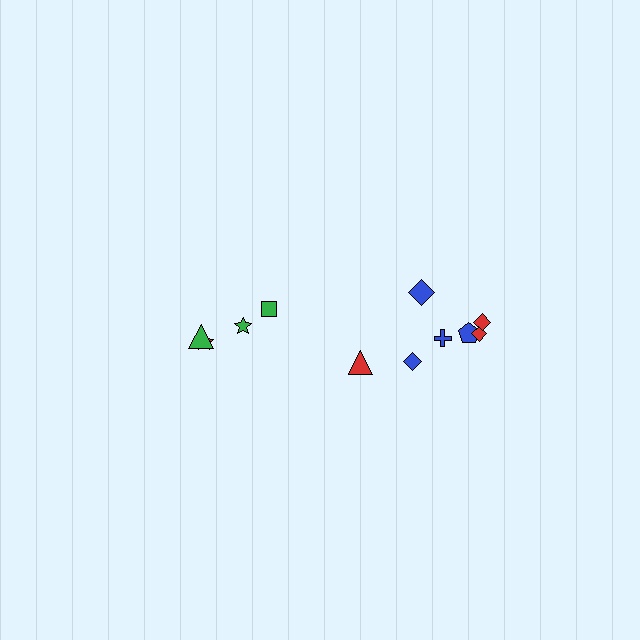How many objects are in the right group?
There are 7 objects.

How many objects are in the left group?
There are 4 objects.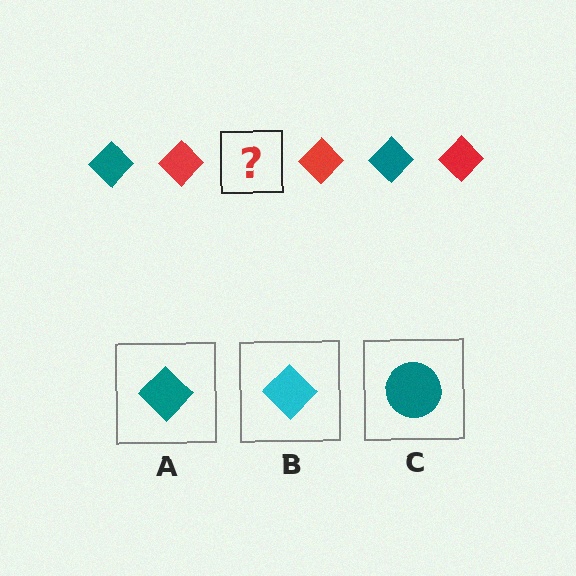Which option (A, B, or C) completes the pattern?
A.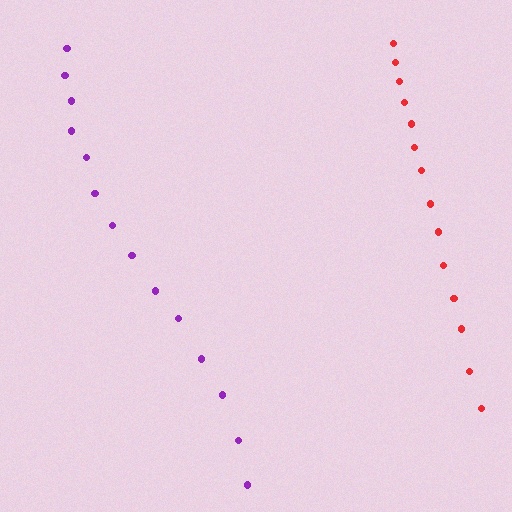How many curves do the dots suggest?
There are 2 distinct paths.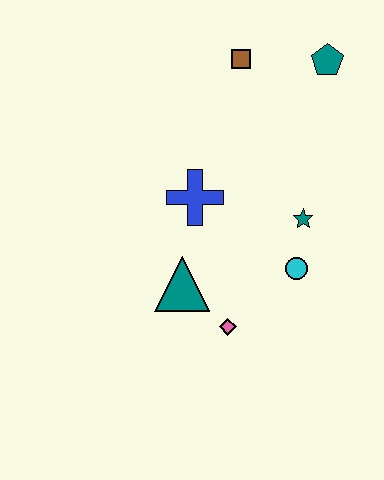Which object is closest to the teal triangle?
The pink diamond is closest to the teal triangle.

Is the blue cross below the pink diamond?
No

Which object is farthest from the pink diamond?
The teal pentagon is farthest from the pink diamond.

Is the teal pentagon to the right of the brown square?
Yes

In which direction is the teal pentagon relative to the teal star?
The teal pentagon is above the teal star.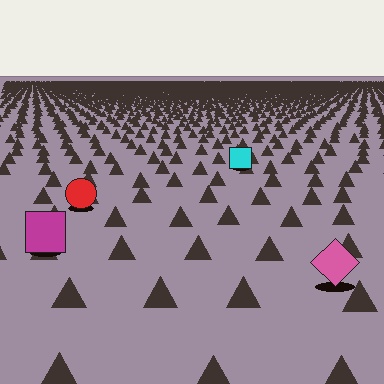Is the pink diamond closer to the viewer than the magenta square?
Yes. The pink diamond is closer — you can tell from the texture gradient: the ground texture is coarser near it.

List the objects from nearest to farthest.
From nearest to farthest: the pink diamond, the magenta square, the red circle, the cyan square.